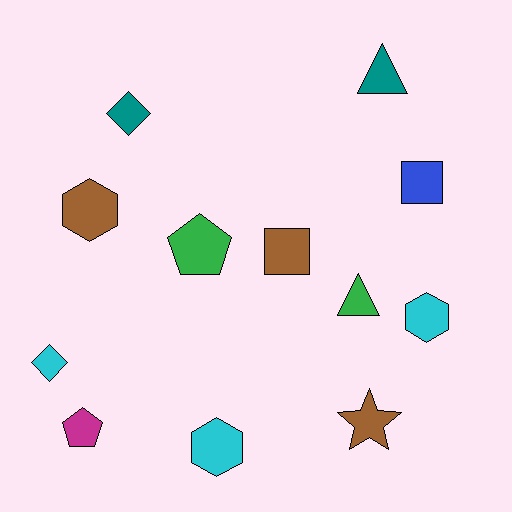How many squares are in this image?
There are 2 squares.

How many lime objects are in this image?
There are no lime objects.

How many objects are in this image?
There are 12 objects.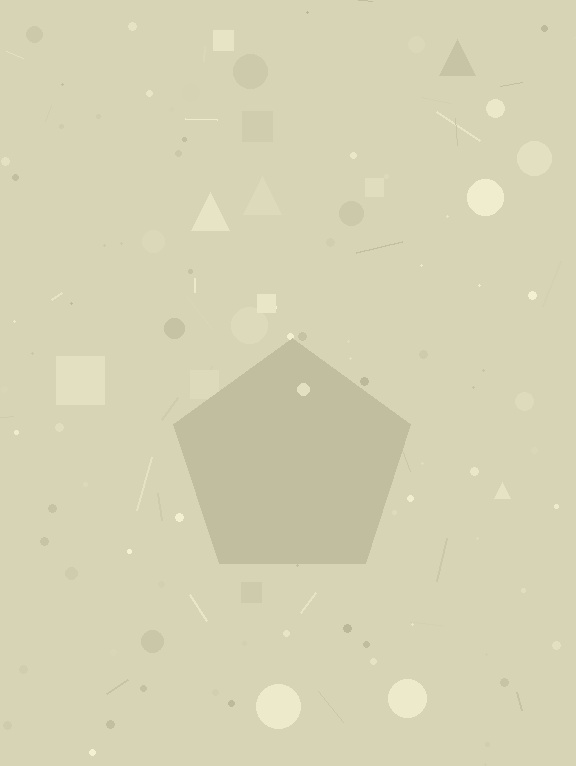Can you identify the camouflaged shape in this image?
The camouflaged shape is a pentagon.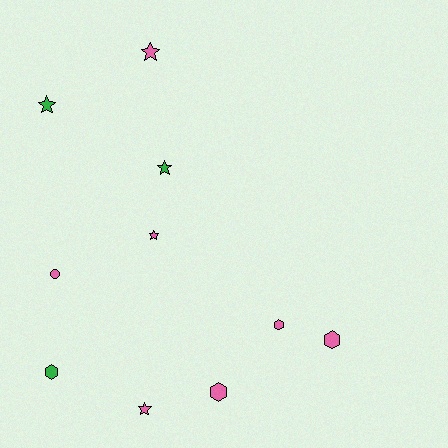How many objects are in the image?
There are 10 objects.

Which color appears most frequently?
Pink, with 7 objects.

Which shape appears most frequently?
Star, with 5 objects.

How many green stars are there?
There are 2 green stars.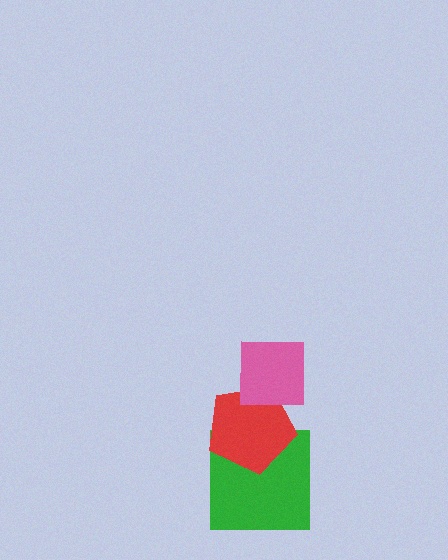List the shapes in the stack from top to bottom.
From top to bottom: the pink square, the red pentagon, the green square.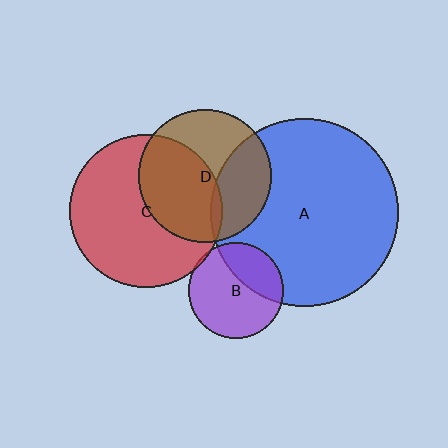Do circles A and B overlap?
Yes.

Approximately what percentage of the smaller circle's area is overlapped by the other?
Approximately 30%.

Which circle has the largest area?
Circle A (blue).